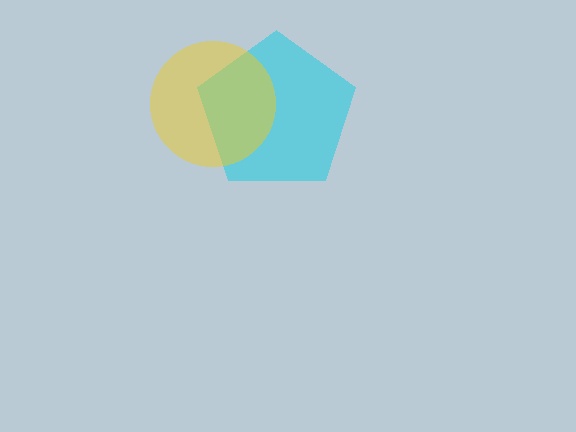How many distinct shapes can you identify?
There are 2 distinct shapes: a cyan pentagon, a yellow circle.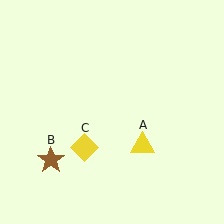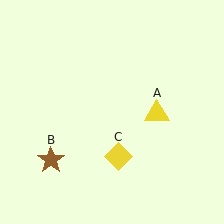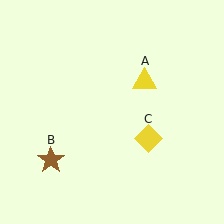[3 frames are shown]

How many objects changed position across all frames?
2 objects changed position: yellow triangle (object A), yellow diamond (object C).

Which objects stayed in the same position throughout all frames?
Brown star (object B) remained stationary.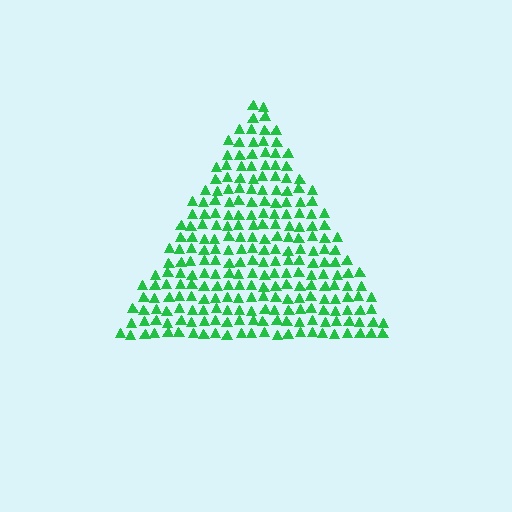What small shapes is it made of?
It is made of small triangles.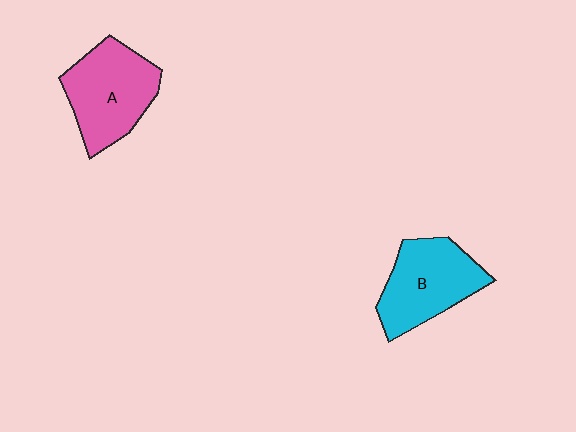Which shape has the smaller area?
Shape B (cyan).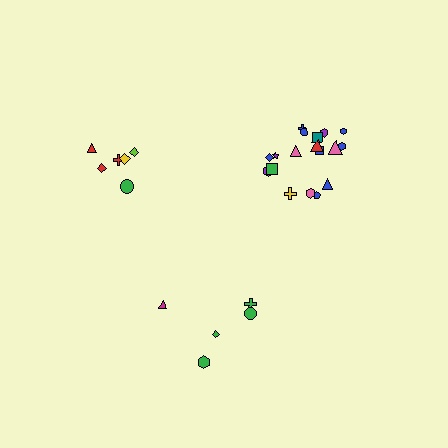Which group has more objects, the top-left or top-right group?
The top-right group.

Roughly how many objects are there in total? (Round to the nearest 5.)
Roughly 30 objects in total.